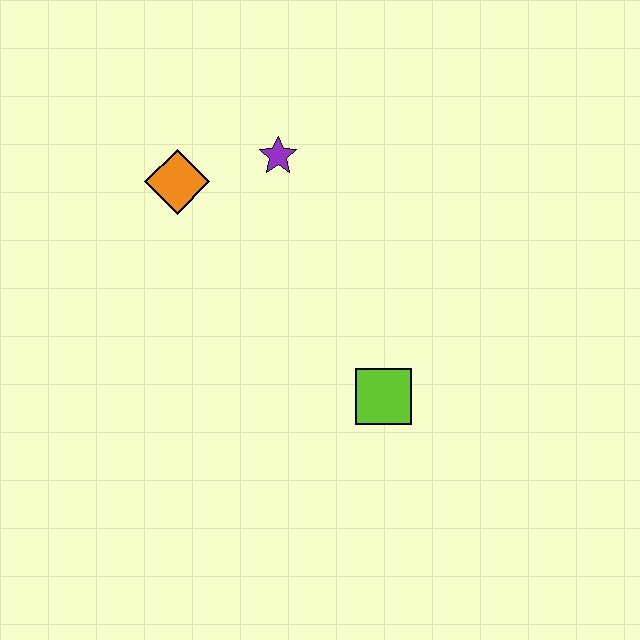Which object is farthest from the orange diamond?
The lime square is farthest from the orange diamond.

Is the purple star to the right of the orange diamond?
Yes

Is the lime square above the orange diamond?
No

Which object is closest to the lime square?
The purple star is closest to the lime square.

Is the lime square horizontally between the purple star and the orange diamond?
No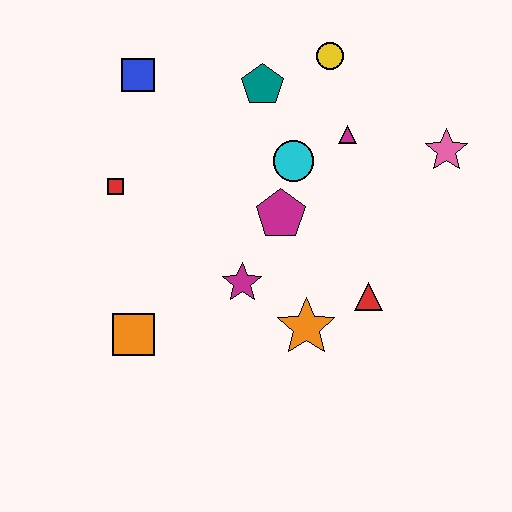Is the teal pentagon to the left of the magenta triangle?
Yes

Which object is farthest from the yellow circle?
The orange square is farthest from the yellow circle.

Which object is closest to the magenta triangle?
The cyan circle is closest to the magenta triangle.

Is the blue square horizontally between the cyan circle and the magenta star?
No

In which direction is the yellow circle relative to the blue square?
The yellow circle is to the right of the blue square.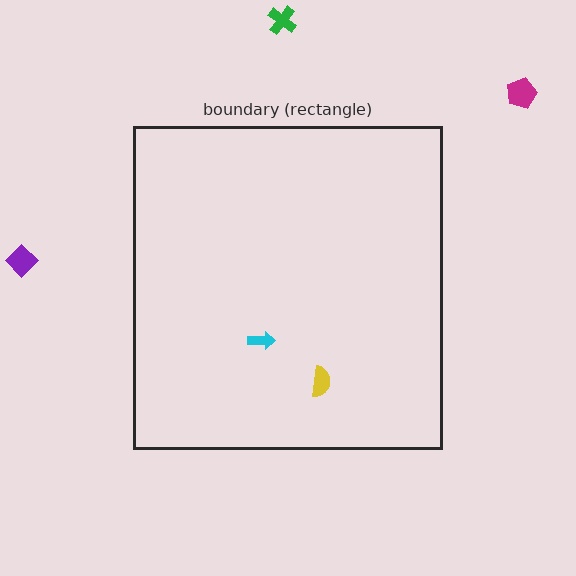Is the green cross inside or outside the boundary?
Outside.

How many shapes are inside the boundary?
2 inside, 3 outside.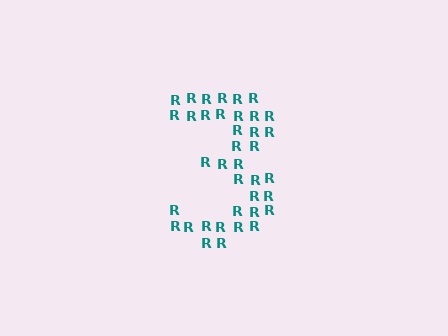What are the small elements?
The small elements are letter R's.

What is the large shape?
The large shape is the digit 3.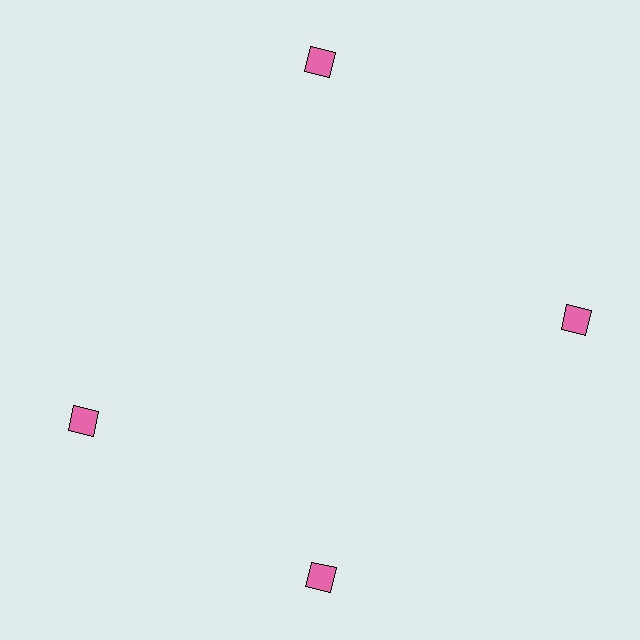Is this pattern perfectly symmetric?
No. The 4 pink squares are arranged in a ring, but one element near the 9 o'clock position is rotated out of alignment along the ring, breaking the 4-fold rotational symmetry.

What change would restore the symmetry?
The symmetry would be restored by rotating it back into even spacing with its neighbors so that all 4 squares sit at equal angles and equal distance from the center.